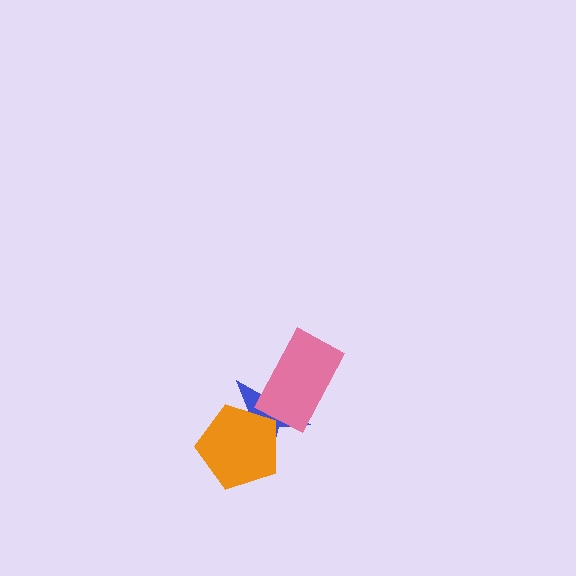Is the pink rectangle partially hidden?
No, no other shape covers it.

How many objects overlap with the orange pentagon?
1 object overlaps with the orange pentagon.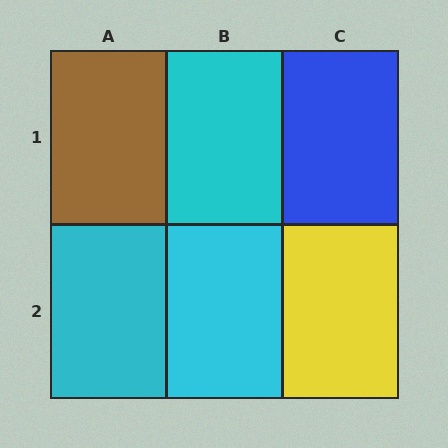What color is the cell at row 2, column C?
Yellow.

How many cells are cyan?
3 cells are cyan.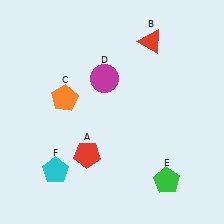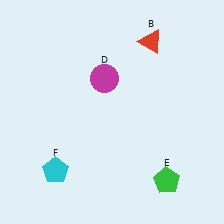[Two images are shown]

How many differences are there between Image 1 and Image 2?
There are 2 differences between the two images.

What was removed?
The orange pentagon (C), the red pentagon (A) were removed in Image 2.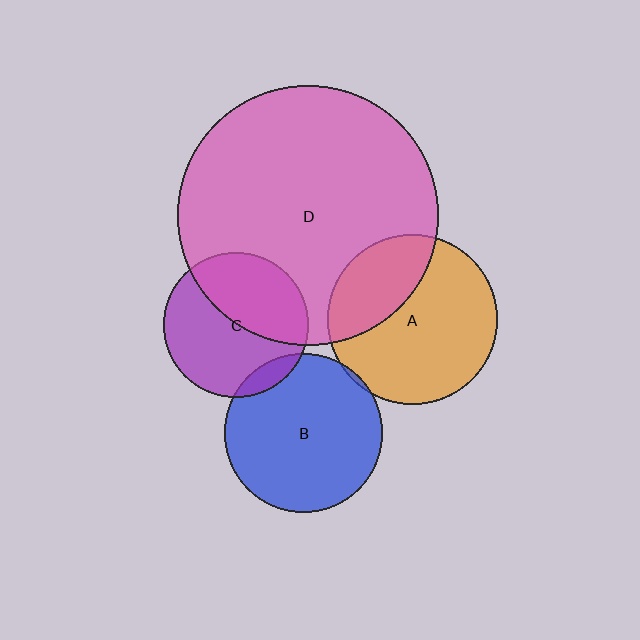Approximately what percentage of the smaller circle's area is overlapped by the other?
Approximately 10%.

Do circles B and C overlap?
Yes.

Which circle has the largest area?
Circle D (pink).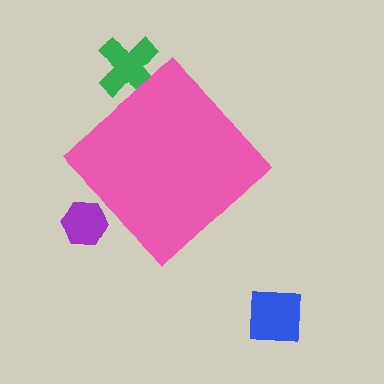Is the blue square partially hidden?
No, the blue square is fully visible.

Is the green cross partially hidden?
Yes, the green cross is partially hidden behind the pink diamond.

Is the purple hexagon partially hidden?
Yes, the purple hexagon is partially hidden behind the pink diamond.